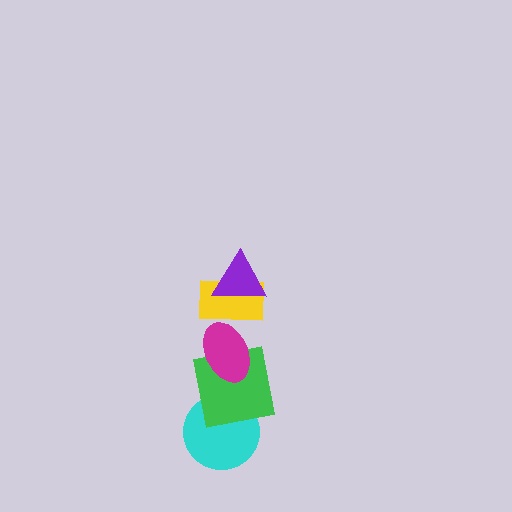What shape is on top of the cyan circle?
The green square is on top of the cyan circle.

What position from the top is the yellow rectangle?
The yellow rectangle is 2nd from the top.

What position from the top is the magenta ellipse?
The magenta ellipse is 3rd from the top.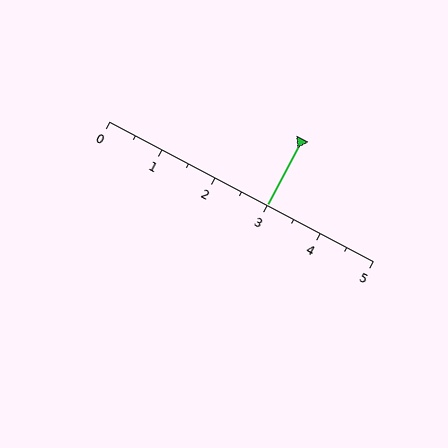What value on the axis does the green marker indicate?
The marker indicates approximately 3.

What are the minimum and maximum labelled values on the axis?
The axis runs from 0 to 5.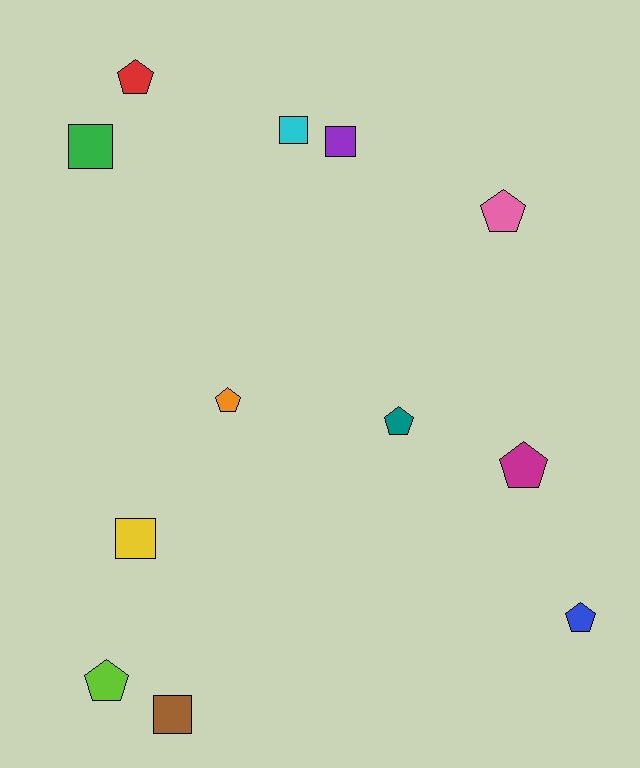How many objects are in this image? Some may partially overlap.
There are 12 objects.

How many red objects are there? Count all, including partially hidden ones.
There is 1 red object.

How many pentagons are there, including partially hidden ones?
There are 7 pentagons.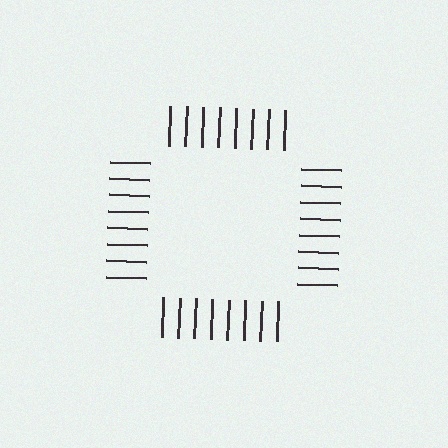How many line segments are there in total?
32 — 8 along each of the 4 edges.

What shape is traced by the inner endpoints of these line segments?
An illusory square — the line segments terminate on its edges but no continuous stroke is drawn.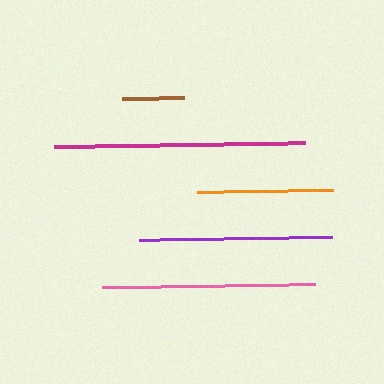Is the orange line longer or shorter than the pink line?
The pink line is longer than the orange line.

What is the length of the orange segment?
The orange segment is approximately 136 pixels long.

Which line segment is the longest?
The magenta line is the longest at approximately 251 pixels.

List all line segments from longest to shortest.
From longest to shortest: magenta, pink, purple, orange, brown.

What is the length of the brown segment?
The brown segment is approximately 62 pixels long.